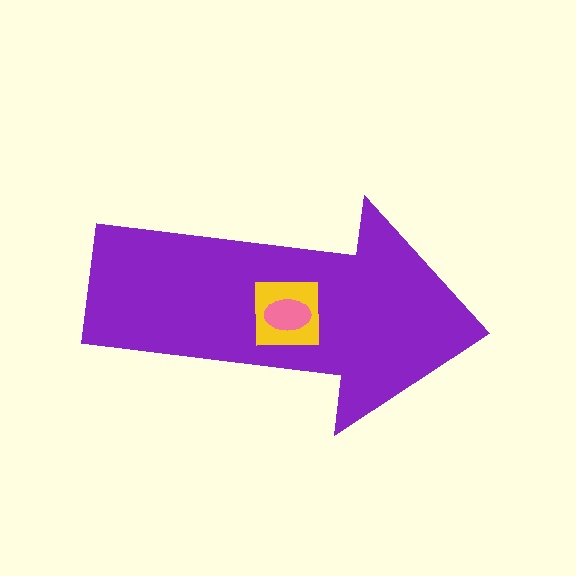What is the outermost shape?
The purple arrow.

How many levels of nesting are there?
3.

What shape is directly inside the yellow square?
The pink ellipse.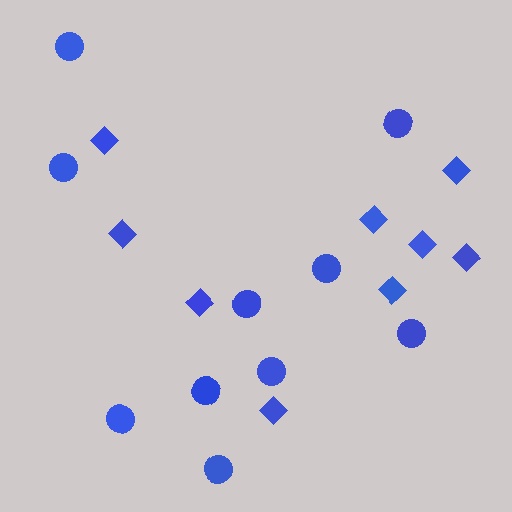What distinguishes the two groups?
There are 2 groups: one group of circles (10) and one group of diamonds (9).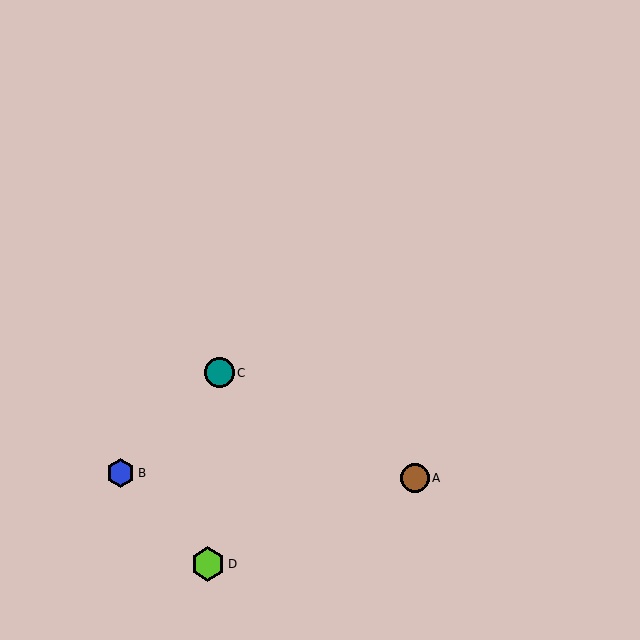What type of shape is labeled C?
Shape C is a teal circle.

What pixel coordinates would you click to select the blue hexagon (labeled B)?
Click at (121, 473) to select the blue hexagon B.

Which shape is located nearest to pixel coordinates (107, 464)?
The blue hexagon (labeled B) at (121, 473) is nearest to that location.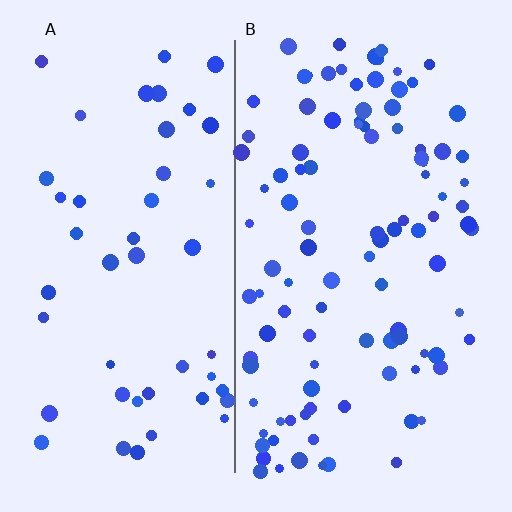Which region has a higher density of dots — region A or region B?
B (the right).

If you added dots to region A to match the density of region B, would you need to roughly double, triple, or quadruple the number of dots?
Approximately double.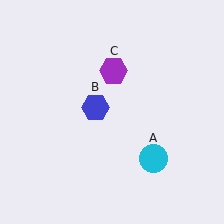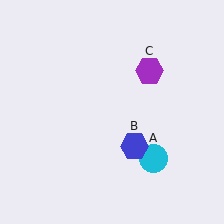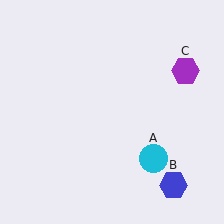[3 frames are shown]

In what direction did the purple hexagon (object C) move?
The purple hexagon (object C) moved right.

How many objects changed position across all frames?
2 objects changed position: blue hexagon (object B), purple hexagon (object C).